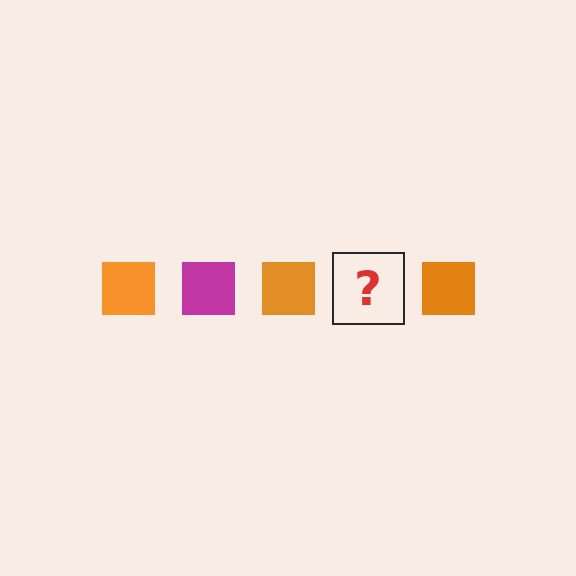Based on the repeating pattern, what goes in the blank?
The blank should be a magenta square.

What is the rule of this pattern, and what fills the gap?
The rule is that the pattern cycles through orange, magenta squares. The gap should be filled with a magenta square.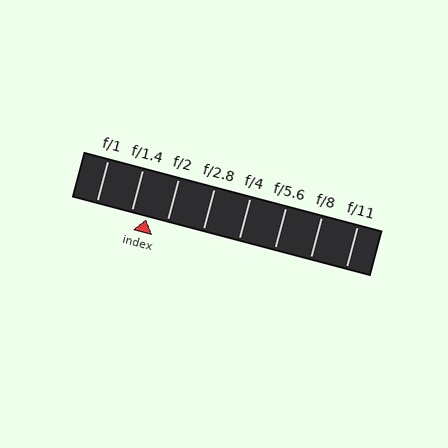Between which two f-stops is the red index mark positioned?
The index mark is between f/1.4 and f/2.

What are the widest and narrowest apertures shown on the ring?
The widest aperture shown is f/1 and the narrowest is f/11.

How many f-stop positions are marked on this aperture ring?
There are 8 f-stop positions marked.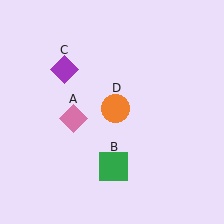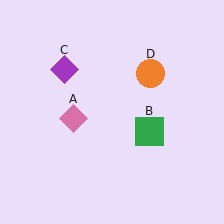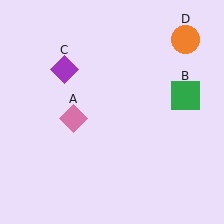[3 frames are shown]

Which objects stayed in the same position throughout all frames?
Pink diamond (object A) and purple diamond (object C) remained stationary.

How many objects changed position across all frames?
2 objects changed position: green square (object B), orange circle (object D).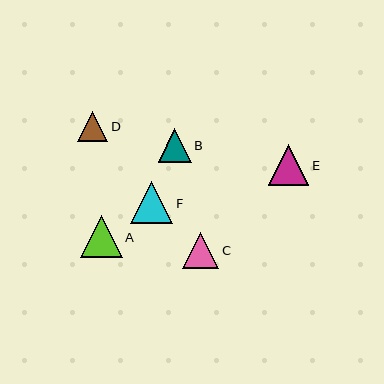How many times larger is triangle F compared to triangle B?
Triangle F is approximately 1.3 times the size of triangle B.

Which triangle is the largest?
Triangle F is the largest with a size of approximately 42 pixels.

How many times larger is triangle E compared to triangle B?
Triangle E is approximately 1.2 times the size of triangle B.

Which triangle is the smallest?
Triangle D is the smallest with a size of approximately 30 pixels.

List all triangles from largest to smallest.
From largest to smallest: F, A, E, C, B, D.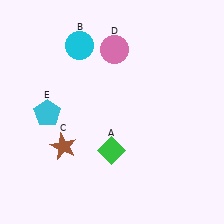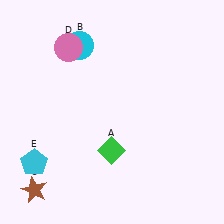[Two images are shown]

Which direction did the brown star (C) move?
The brown star (C) moved down.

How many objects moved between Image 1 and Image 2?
3 objects moved between the two images.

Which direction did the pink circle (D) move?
The pink circle (D) moved left.